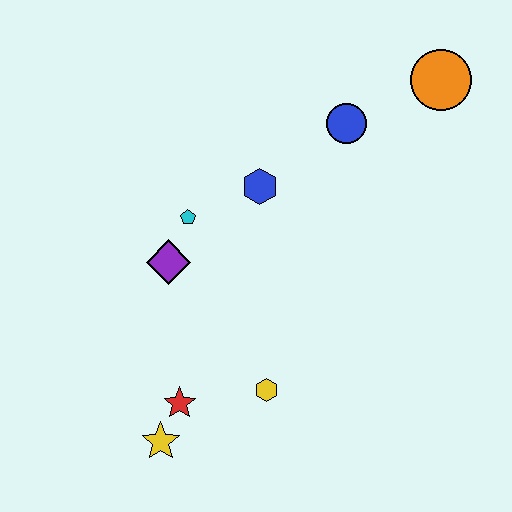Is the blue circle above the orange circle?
No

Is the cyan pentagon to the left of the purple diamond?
No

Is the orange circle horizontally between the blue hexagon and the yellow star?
No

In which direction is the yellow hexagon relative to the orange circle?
The yellow hexagon is below the orange circle.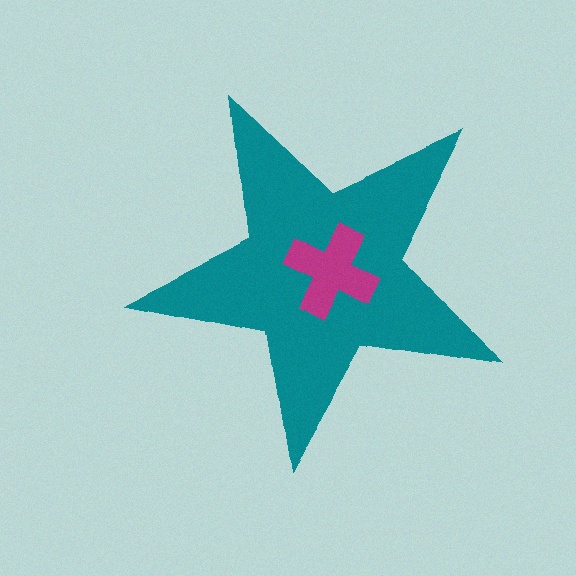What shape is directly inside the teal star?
The magenta cross.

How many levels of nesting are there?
2.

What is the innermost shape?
The magenta cross.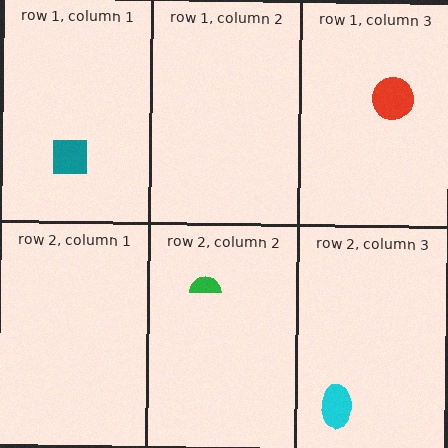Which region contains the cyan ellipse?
The row 2, column 3 region.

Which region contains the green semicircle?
The row 2, column 2 region.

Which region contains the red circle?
The row 1, column 3 region.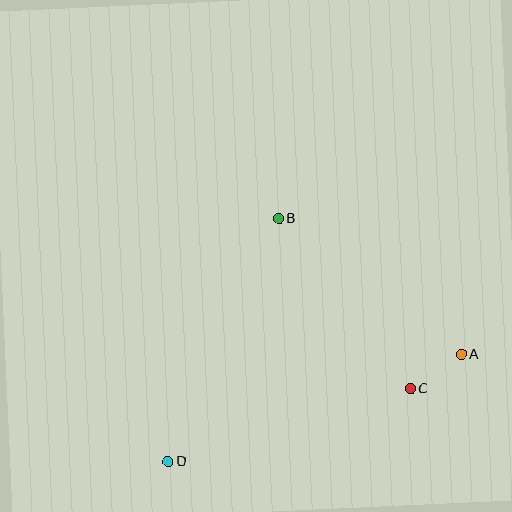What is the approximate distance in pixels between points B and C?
The distance between B and C is approximately 215 pixels.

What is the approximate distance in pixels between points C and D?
The distance between C and D is approximately 253 pixels.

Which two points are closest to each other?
Points A and C are closest to each other.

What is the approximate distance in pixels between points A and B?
The distance between A and B is approximately 227 pixels.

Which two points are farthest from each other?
Points A and D are farthest from each other.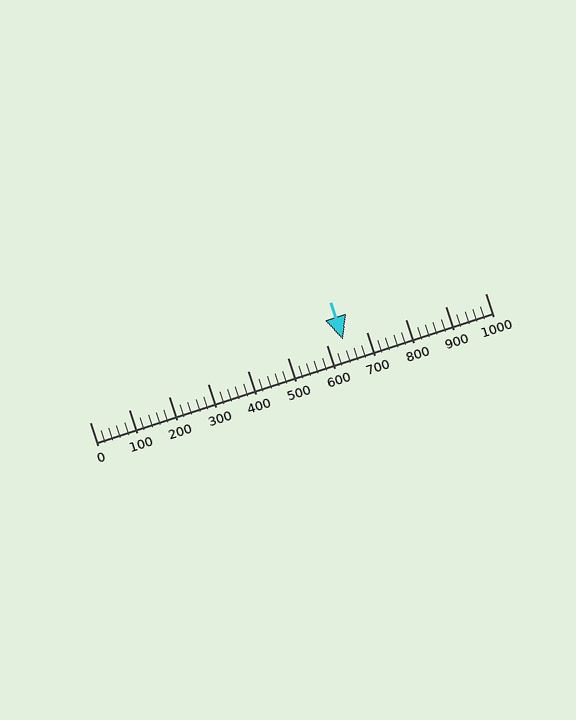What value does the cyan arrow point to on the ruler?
The cyan arrow points to approximately 641.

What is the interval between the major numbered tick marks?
The major tick marks are spaced 100 units apart.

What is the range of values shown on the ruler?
The ruler shows values from 0 to 1000.